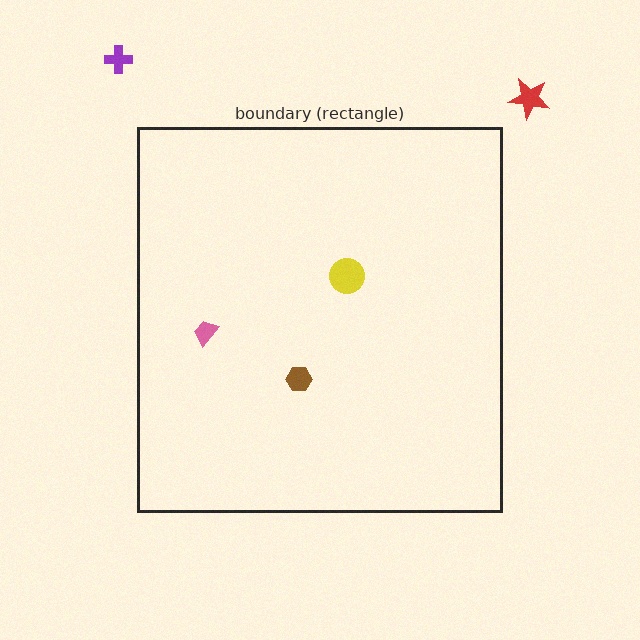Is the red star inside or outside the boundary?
Outside.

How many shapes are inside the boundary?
3 inside, 2 outside.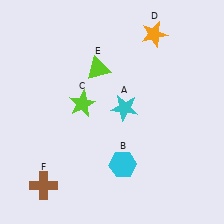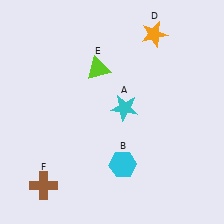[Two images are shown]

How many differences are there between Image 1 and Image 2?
There is 1 difference between the two images.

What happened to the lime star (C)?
The lime star (C) was removed in Image 2. It was in the top-left area of Image 1.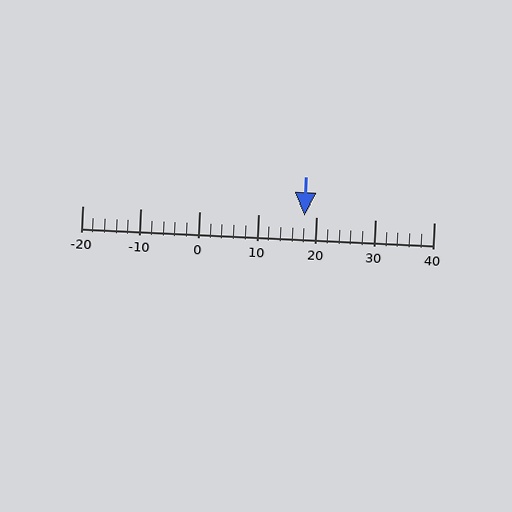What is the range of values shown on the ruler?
The ruler shows values from -20 to 40.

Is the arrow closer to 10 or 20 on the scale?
The arrow is closer to 20.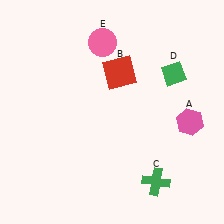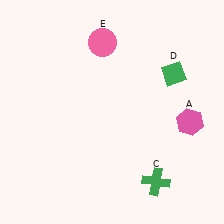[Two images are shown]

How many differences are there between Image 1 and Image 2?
There is 1 difference between the two images.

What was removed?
The red square (B) was removed in Image 2.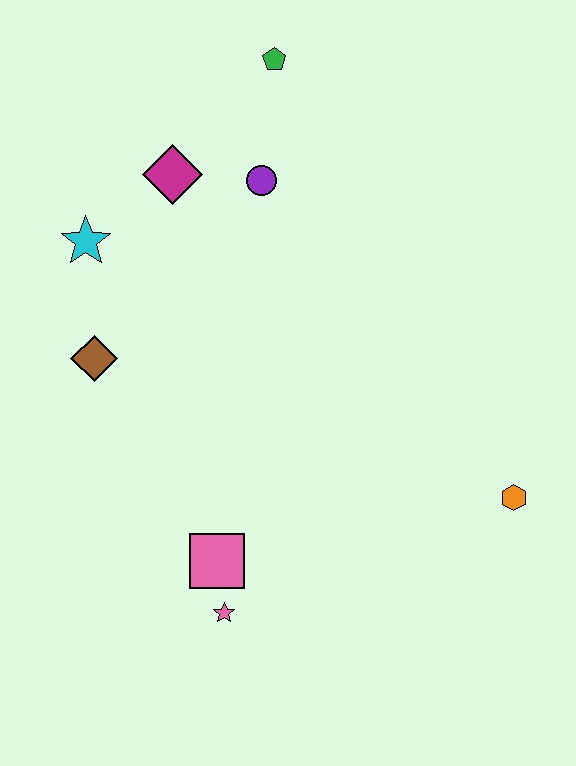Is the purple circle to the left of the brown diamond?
No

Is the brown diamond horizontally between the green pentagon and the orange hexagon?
No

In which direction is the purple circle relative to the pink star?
The purple circle is above the pink star.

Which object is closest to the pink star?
The pink square is closest to the pink star.